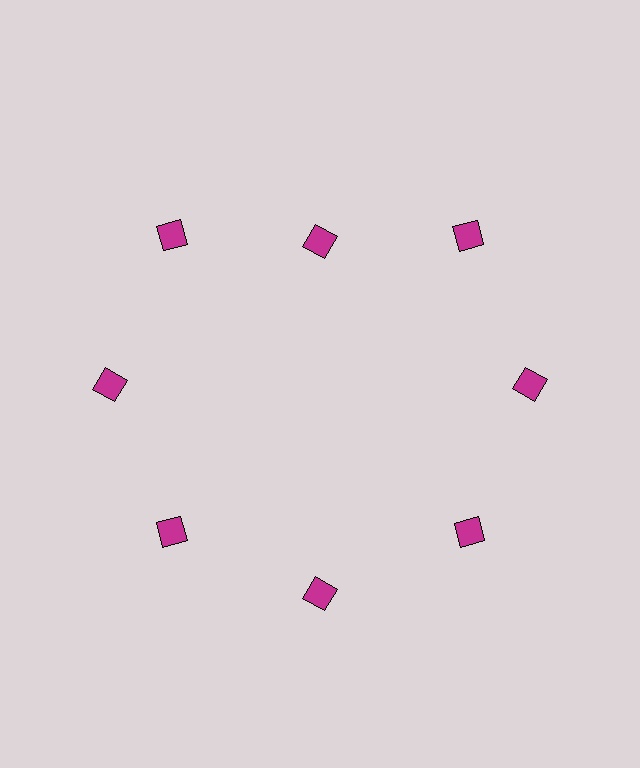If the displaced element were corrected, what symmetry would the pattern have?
It would have 8-fold rotational symmetry — the pattern would map onto itself every 45 degrees.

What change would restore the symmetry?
The symmetry would be restored by moving it outward, back onto the ring so that all 8 diamonds sit at equal angles and equal distance from the center.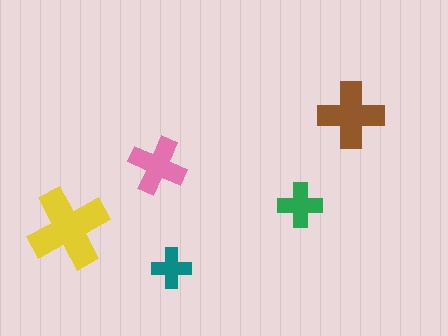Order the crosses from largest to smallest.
the yellow one, the brown one, the pink one, the green one, the teal one.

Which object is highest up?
The brown cross is topmost.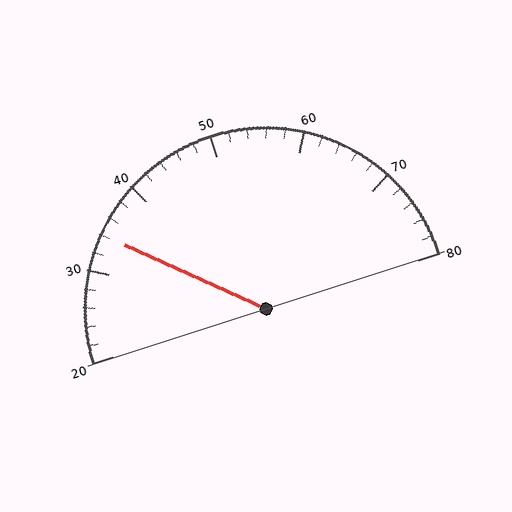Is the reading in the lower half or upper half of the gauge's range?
The reading is in the lower half of the range (20 to 80).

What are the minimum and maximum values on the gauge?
The gauge ranges from 20 to 80.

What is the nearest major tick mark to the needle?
The nearest major tick mark is 30.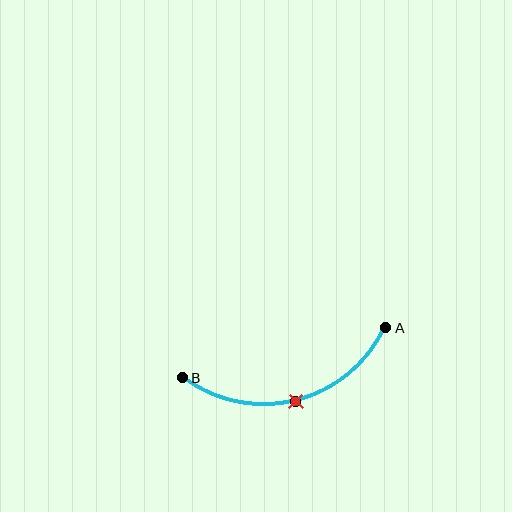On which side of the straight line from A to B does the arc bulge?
The arc bulges below the straight line connecting A and B.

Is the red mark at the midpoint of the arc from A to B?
Yes. The red mark lies on the arc at equal arc-length from both A and B — it is the arc midpoint.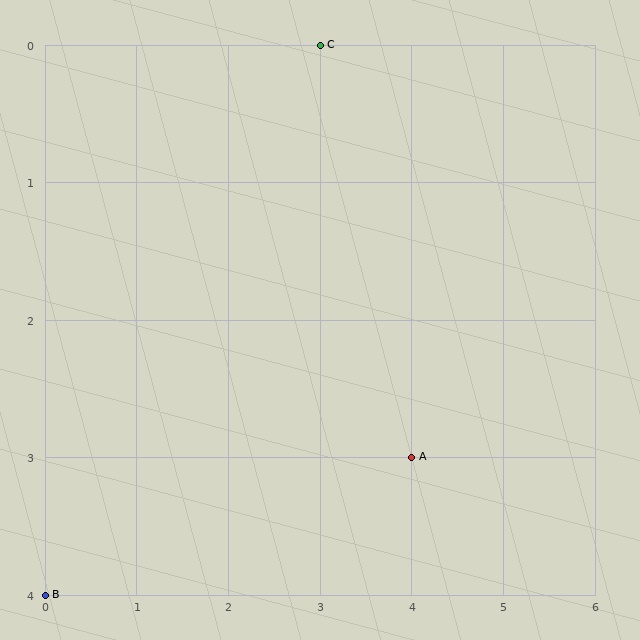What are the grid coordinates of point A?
Point A is at grid coordinates (4, 3).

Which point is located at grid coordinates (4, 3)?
Point A is at (4, 3).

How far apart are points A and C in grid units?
Points A and C are 1 column and 3 rows apart (about 3.2 grid units diagonally).